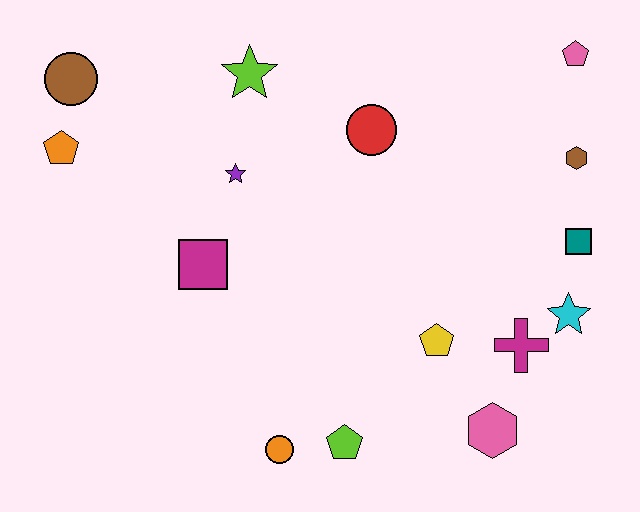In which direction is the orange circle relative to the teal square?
The orange circle is to the left of the teal square.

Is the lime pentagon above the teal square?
No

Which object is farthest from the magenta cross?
The brown circle is farthest from the magenta cross.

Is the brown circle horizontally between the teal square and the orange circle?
No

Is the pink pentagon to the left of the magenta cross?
No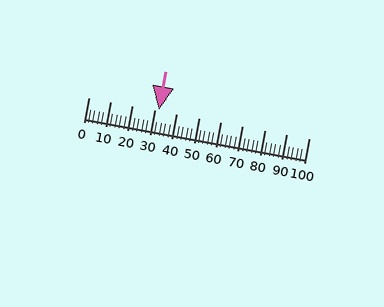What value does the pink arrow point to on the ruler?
The pink arrow points to approximately 32.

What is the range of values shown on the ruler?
The ruler shows values from 0 to 100.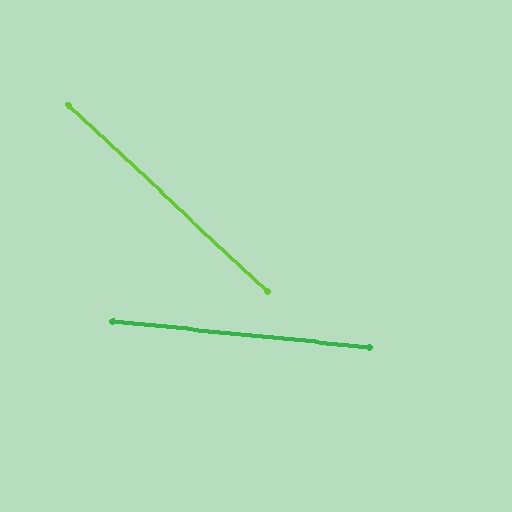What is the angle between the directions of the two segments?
Approximately 38 degrees.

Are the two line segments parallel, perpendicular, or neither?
Neither parallel nor perpendicular — they differ by about 38°.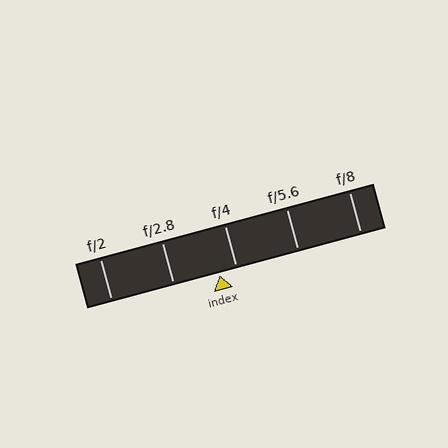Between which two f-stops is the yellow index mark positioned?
The index mark is between f/2.8 and f/4.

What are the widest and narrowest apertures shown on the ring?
The widest aperture shown is f/2 and the narrowest is f/8.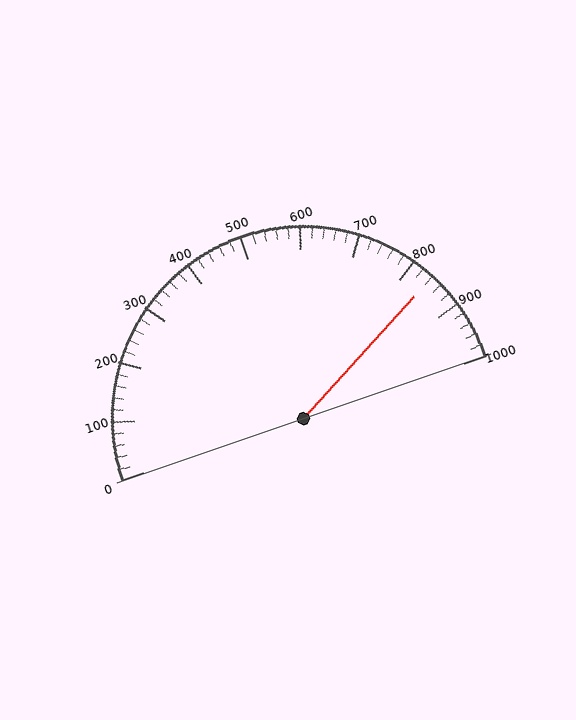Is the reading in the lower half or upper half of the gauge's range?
The reading is in the upper half of the range (0 to 1000).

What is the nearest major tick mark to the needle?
The nearest major tick mark is 800.